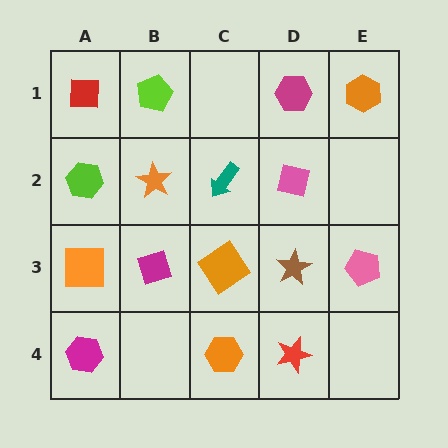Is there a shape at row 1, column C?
No, that cell is empty.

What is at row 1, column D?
A magenta hexagon.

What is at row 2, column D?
A pink square.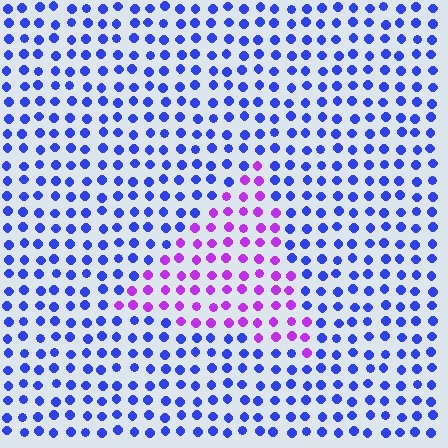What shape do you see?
I see a triangle.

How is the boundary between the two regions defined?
The boundary is defined purely by a slight shift in hue (about 54 degrees). Spacing, size, and orientation are identical on both sides.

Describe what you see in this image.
The image is filled with small blue elements in a uniform arrangement. A triangle-shaped region is visible where the elements are tinted to a slightly different hue, forming a subtle color boundary.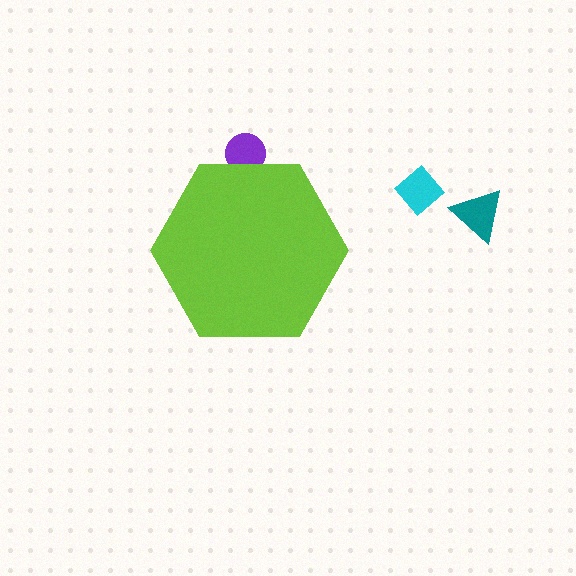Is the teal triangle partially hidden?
No, the teal triangle is fully visible.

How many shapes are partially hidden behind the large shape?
1 shape is partially hidden.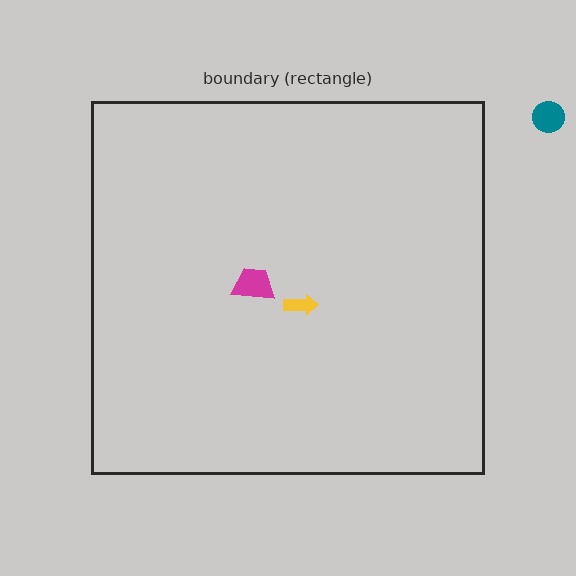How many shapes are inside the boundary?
2 inside, 1 outside.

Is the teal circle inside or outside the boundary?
Outside.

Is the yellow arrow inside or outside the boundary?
Inside.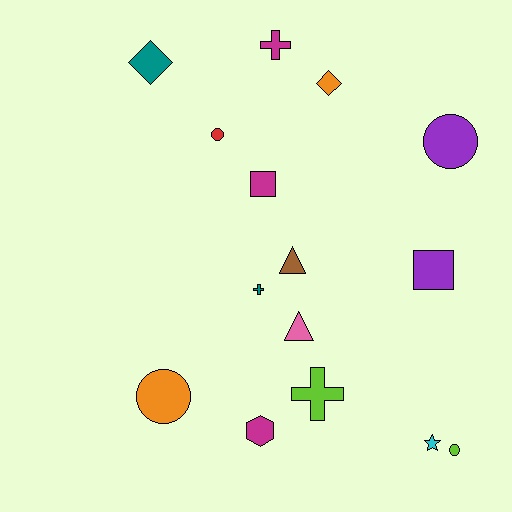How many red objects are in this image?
There is 1 red object.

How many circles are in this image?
There are 4 circles.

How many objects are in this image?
There are 15 objects.